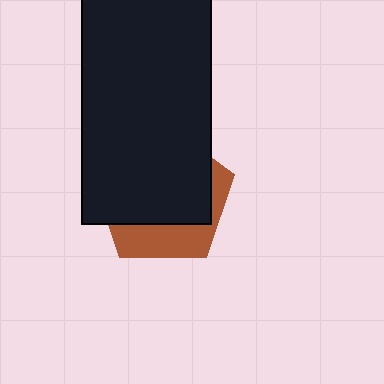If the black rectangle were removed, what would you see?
You would see the complete brown pentagon.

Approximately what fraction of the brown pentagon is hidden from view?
Roughly 69% of the brown pentagon is hidden behind the black rectangle.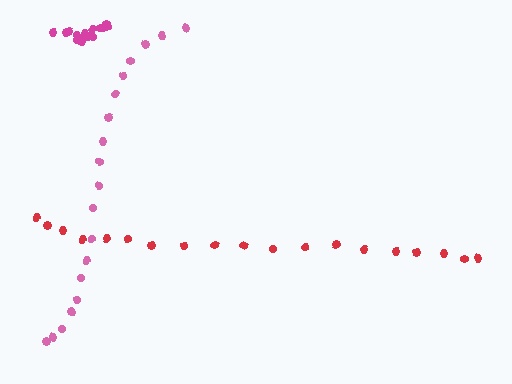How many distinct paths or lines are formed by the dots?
There are 3 distinct paths.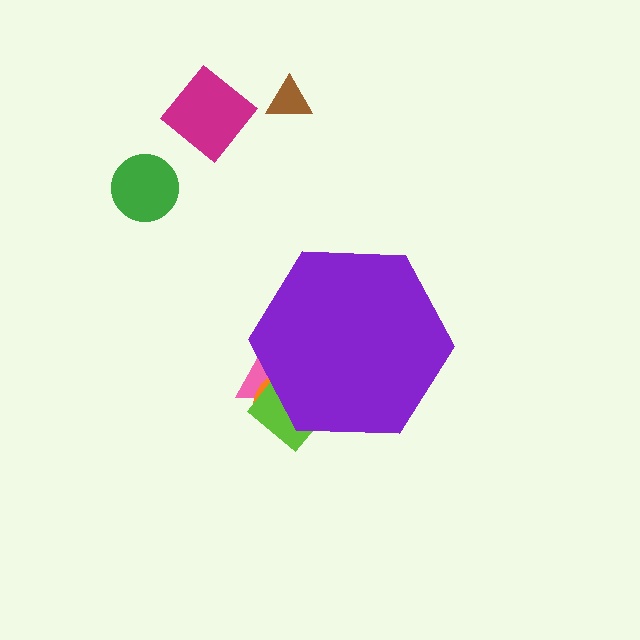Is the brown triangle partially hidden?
No, the brown triangle is fully visible.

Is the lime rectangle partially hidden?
Yes, the lime rectangle is partially hidden behind the purple hexagon.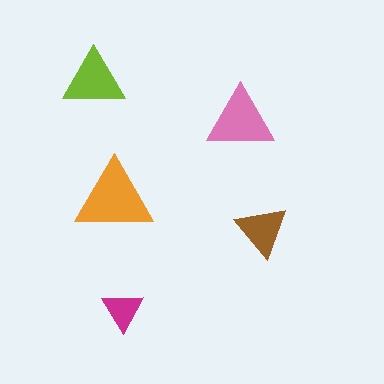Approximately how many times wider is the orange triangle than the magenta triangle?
About 2 times wider.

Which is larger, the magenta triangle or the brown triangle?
The brown one.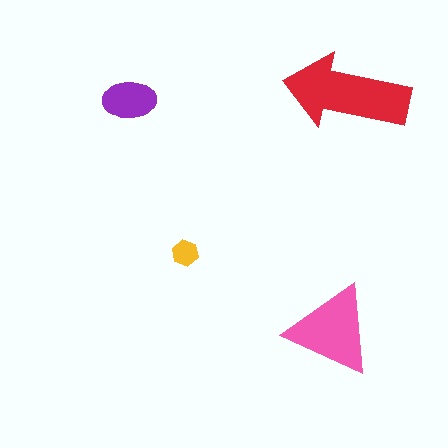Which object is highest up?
The red arrow is topmost.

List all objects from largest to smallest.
The red arrow, the pink triangle, the purple ellipse, the yellow hexagon.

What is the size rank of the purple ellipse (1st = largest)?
3rd.